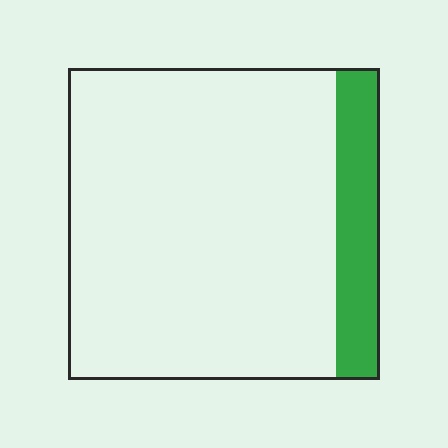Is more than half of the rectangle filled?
No.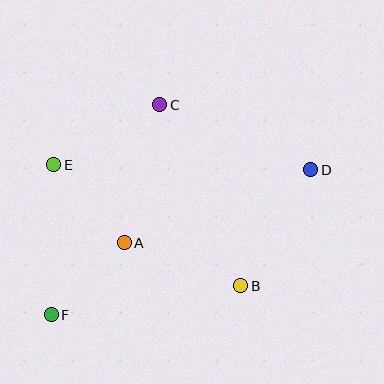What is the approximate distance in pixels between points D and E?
The distance between D and E is approximately 257 pixels.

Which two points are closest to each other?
Points A and F are closest to each other.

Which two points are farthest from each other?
Points D and F are farthest from each other.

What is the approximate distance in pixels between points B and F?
The distance between B and F is approximately 192 pixels.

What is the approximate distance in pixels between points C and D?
The distance between C and D is approximately 164 pixels.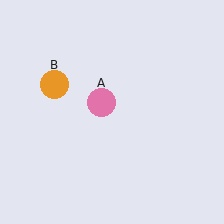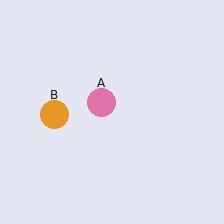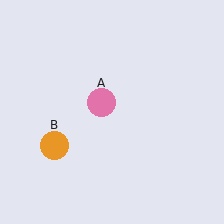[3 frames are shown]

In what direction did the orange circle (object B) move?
The orange circle (object B) moved down.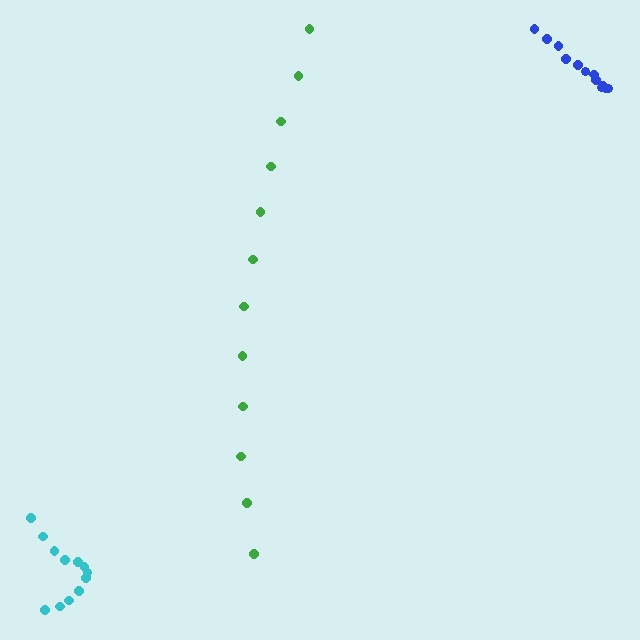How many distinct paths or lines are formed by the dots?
There are 3 distinct paths.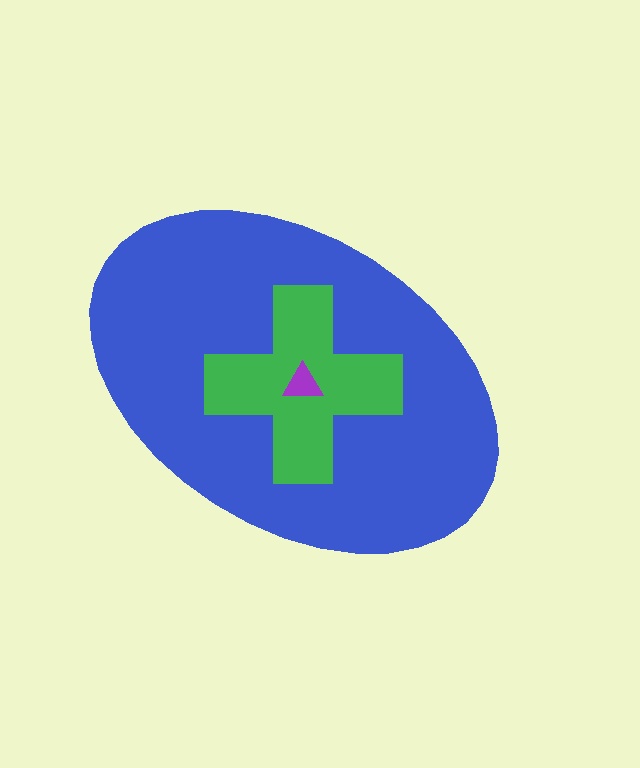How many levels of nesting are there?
3.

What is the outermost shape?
The blue ellipse.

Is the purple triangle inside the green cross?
Yes.